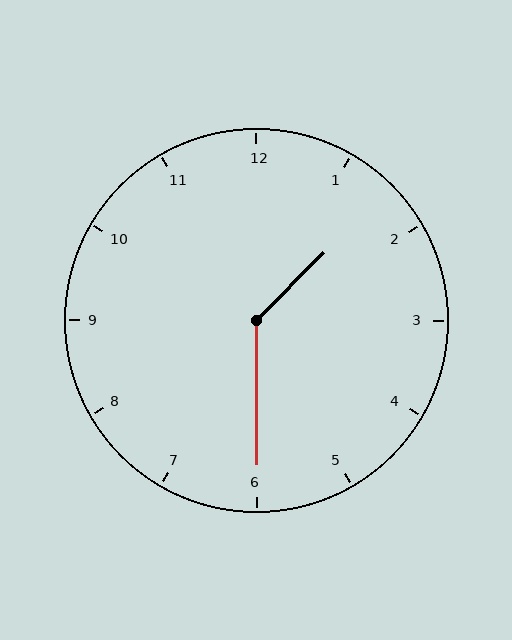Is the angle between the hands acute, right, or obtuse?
It is obtuse.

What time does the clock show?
1:30.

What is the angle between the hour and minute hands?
Approximately 135 degrees.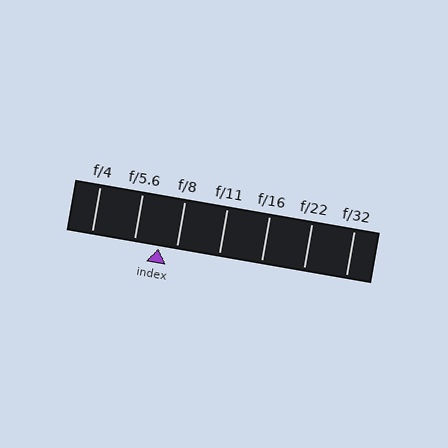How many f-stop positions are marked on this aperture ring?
There are 7 f-stop positions marked.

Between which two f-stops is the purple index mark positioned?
The index mark is between f/5.6 and f/8.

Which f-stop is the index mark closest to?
The index mark is closest to f/8.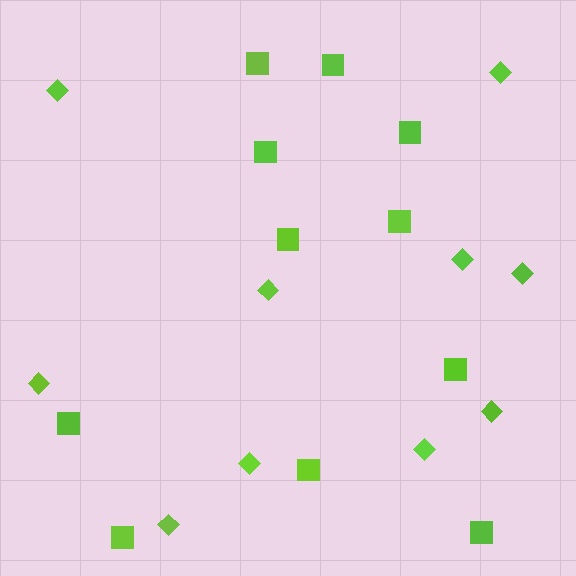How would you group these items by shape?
There are 2 groups: one group of diamonds (10) and one group of squares (11).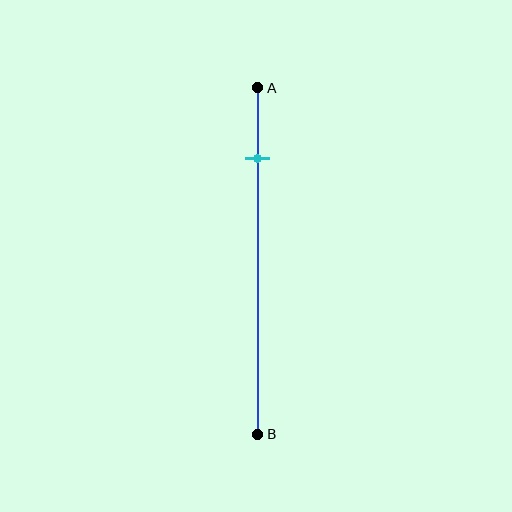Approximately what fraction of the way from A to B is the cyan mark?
The cyan mark is approximately 20% of the way from A to B.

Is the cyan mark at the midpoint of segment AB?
No, the mark is at about 20% from A, not at the 50% midpoint.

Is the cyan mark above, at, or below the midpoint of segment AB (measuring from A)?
The cyan mark is above the midpoint of segment AB.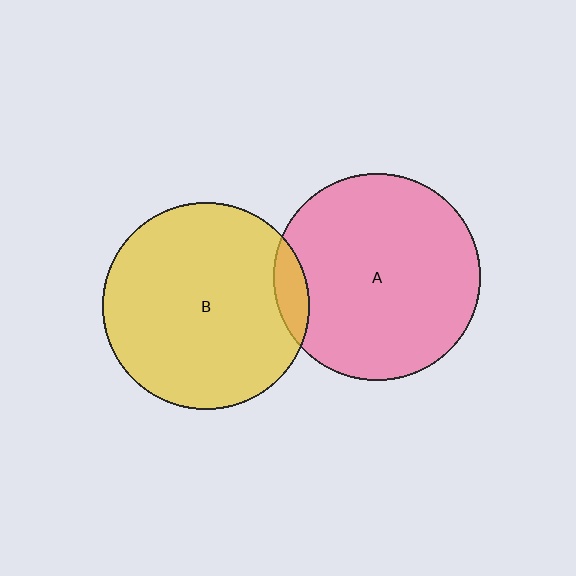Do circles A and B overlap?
Yes.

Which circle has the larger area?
Circle B (yellow).